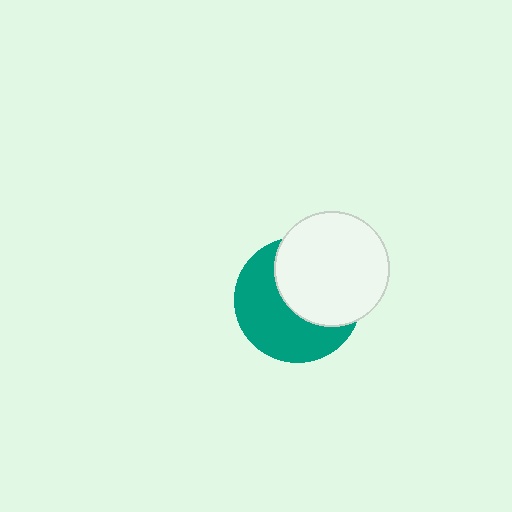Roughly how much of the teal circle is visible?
About half of it is visible (roughly 52%).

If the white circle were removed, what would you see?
You would see the complete teal circle.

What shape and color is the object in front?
The object in front is a white circle.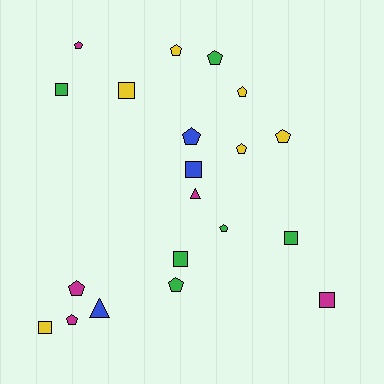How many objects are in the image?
There are 20 objects.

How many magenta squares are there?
There is 1 magenta square.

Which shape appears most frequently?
Pentagon, with 11 objects.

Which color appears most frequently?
Yellow, with 6 objects.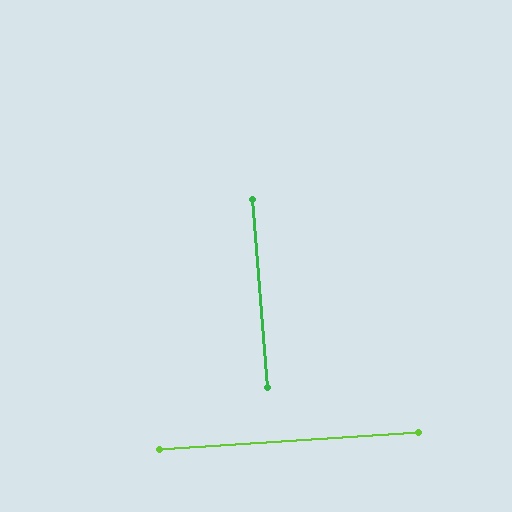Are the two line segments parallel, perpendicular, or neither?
Perpendicular — they meet at approximately 89°.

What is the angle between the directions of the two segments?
Approximately 89 degrees.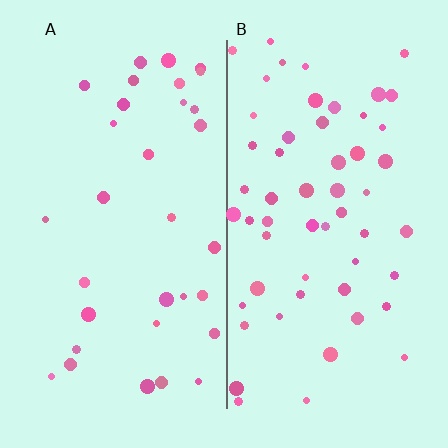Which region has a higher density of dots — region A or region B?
B (the right).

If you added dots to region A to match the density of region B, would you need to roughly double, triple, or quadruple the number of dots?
Approximately double.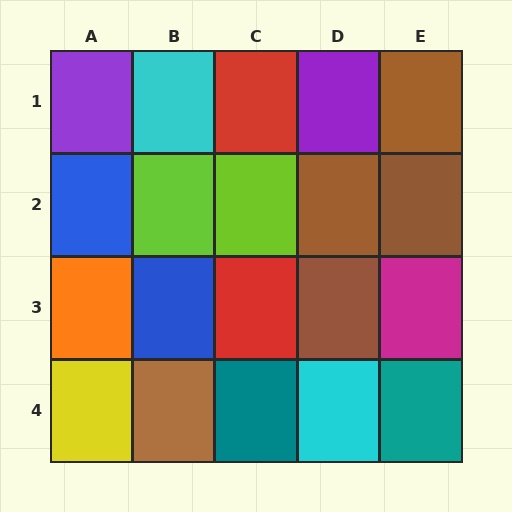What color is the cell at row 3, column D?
Brown.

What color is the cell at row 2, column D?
Brown.